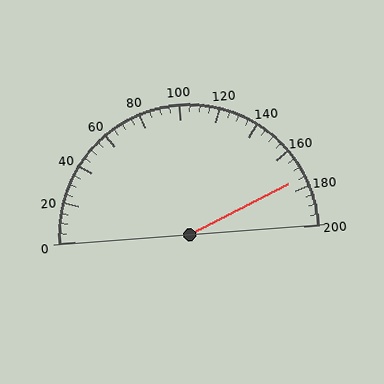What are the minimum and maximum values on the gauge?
The gauge ranges from 0 to 200.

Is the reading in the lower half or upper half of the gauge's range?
The reading is in the upper half of the range (0 to 200).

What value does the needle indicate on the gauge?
The needle indicates approximately 175.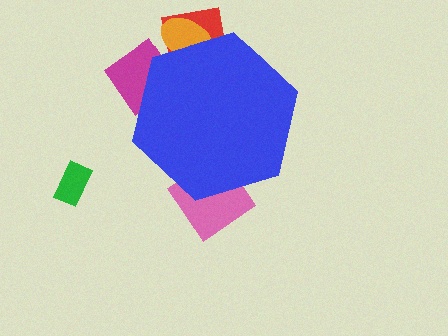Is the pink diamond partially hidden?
Yes, the pink diamond is partially hidden behind the blue hexagon.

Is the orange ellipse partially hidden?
Yes, the orange ellipse is partially hidden behind the blue hexagon.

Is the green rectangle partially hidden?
No, the green rectangle is fully visible.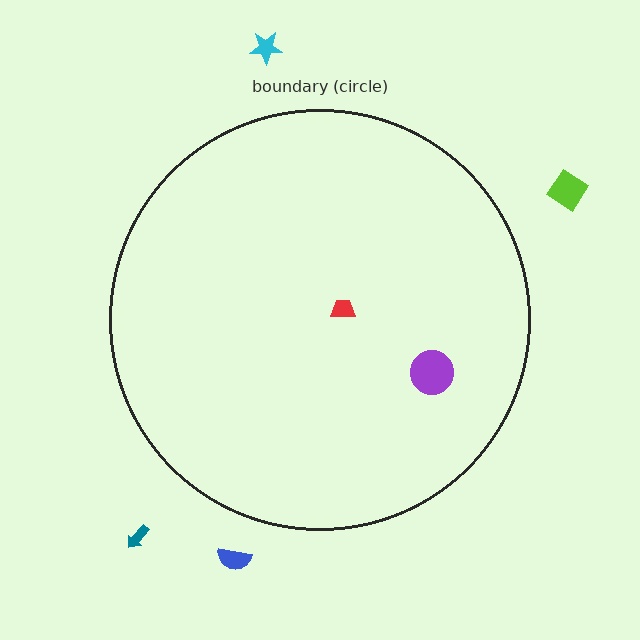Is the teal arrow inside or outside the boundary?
Outside.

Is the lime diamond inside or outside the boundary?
Outside.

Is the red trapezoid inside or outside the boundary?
Inside.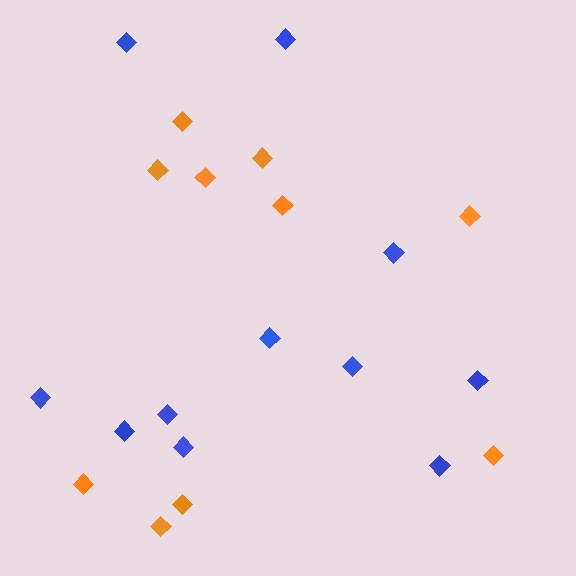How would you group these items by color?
There are 2 groups: one group of orange diamonds (10) and one group of blue diamonds (11).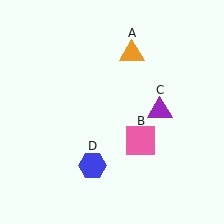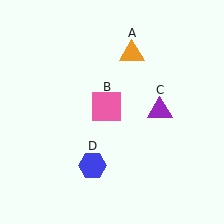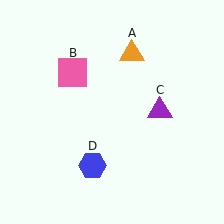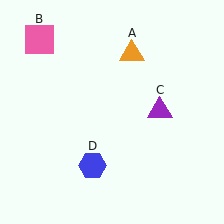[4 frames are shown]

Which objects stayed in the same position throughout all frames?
Orange triangle (object A) and purple triangle (object C) and blue hexagon (object D) remained stationary.